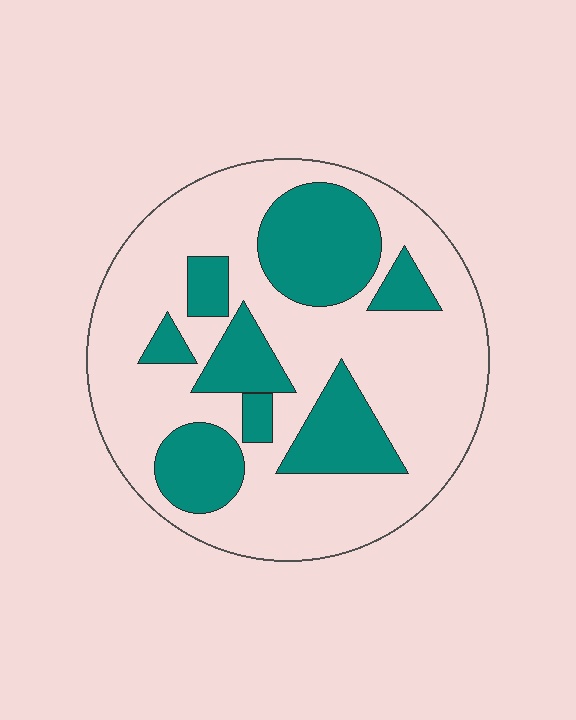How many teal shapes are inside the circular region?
8.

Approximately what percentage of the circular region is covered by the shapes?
Approximately 30%.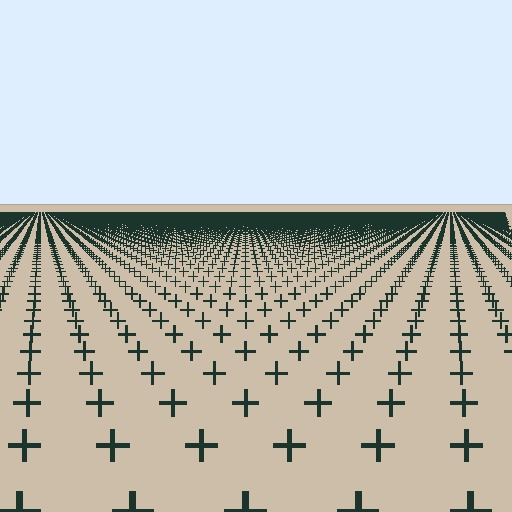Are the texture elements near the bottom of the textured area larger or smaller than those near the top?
Larger. Near the bottom, elements are closer to the viewer and appear at a bigger on-screen size.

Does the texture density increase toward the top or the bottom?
Density increases toward the top.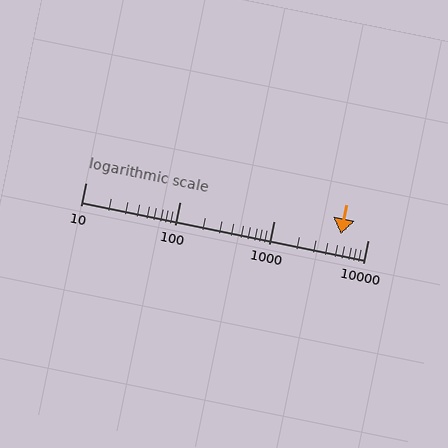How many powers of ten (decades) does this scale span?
The scale spans 3 decades, from 10 to 10000.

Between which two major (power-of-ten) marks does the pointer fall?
The pointer is between 1000 and 10000.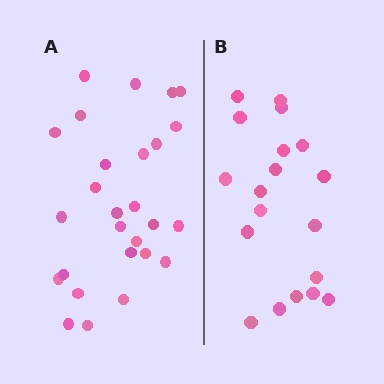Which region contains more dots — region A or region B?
Region A (the left region) has more dots.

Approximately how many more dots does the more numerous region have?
Region A has roughly 8 or so more dots than region B.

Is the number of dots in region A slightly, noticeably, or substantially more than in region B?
Region A has noticeably more, but not dramatically so. The ratio is roughly 1.4 to 1.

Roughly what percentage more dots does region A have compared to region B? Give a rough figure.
About 40% more.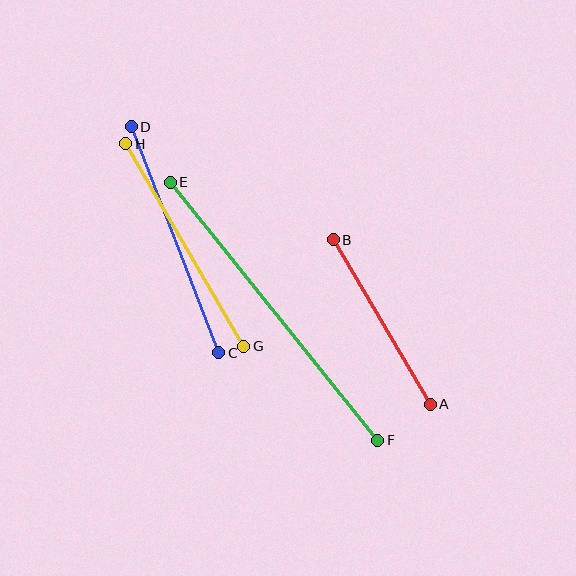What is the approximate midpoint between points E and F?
The midpoint is at approximately (274, 311) pixels.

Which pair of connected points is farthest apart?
Points E and F are farthest apart.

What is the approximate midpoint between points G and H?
The midpoint is at approximately (185, 245) pixels.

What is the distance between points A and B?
The distance is approximately 191 pixels.